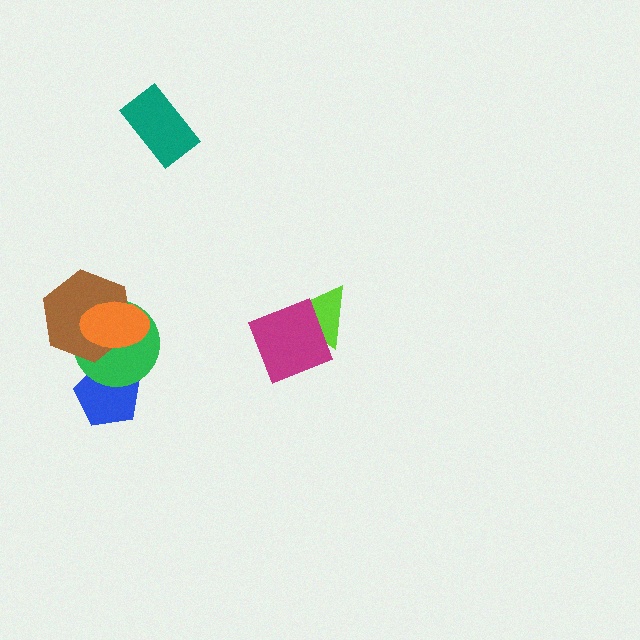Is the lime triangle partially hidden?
Yes, it is partially covered by another shape.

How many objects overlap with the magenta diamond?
1 object overlaps with the magenta diamond.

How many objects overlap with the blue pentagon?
1 object overlaps with the blue pentagon.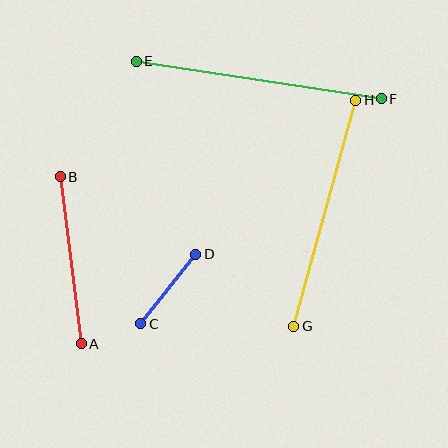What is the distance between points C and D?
The distance is approximately 89 pixels.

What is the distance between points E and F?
The distance is approximately 248 pixels.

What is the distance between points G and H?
The distance is approximately 234 pixels.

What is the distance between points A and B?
The distance is approximately 169 pixels.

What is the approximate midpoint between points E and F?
The midpoint is at approximately (259, 80) pixels.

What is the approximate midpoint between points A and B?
The midpoint is at approximately (71, 260) pixels.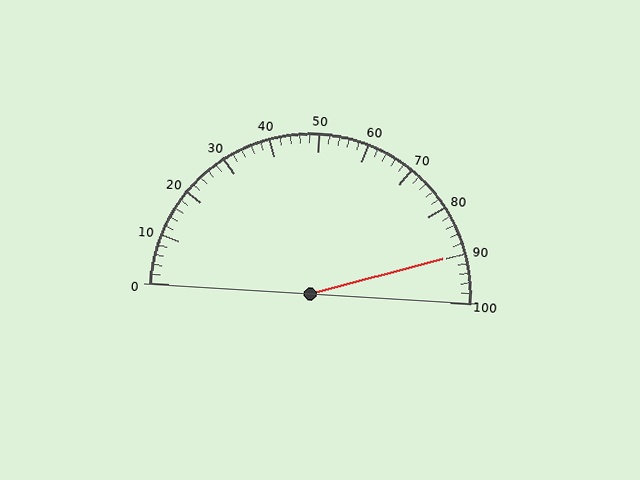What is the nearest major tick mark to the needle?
The nearest major tick mark is 90.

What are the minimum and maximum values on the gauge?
The gauge ranges from 0 to 100.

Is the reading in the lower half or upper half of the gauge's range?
The reading is in the upper half of the range (0 to 100).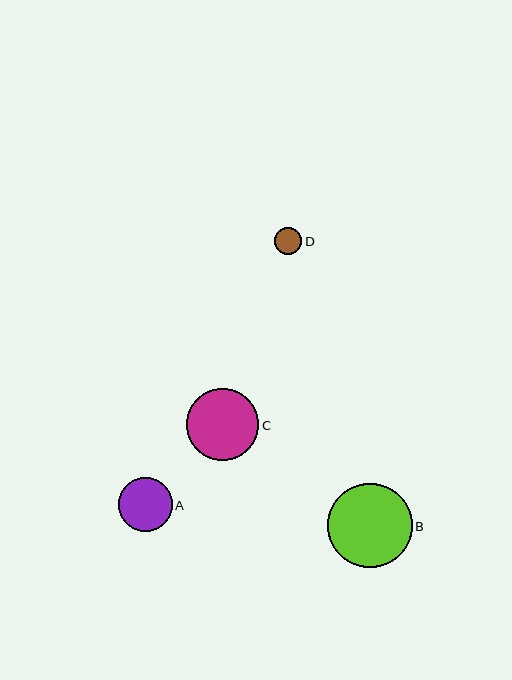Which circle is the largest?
Circle B is the largest with a size of approximately 84 pixels.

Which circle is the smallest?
Circle D is the smallest with a size of approximately 27 pixels.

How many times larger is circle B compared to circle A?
Circle B is approximately 1.6 times the size of circle A.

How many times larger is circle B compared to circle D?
Circle B is approximately 3.1 times the size of circle D.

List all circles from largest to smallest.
From largest to smallest: B, C, A, D.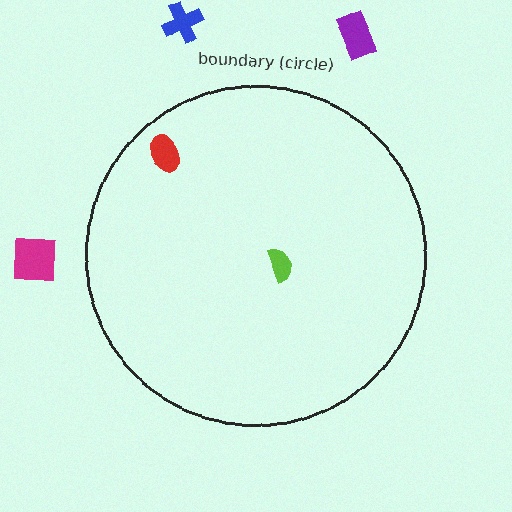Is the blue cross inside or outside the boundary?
Outside.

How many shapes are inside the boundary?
2 inside, 3 outside.